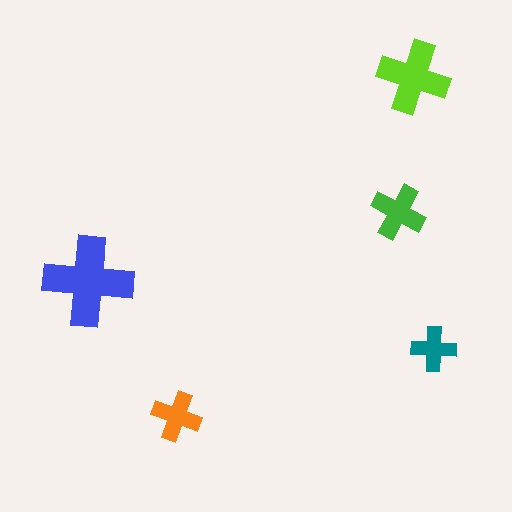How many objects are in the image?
There are 5 objects in the image.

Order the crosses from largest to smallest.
the blue one, the lime one, the green one, the orange one, the teal one.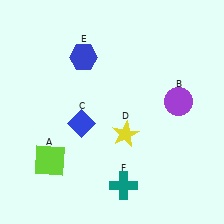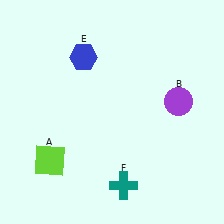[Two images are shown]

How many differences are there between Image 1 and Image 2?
There are 2 differences between the two images.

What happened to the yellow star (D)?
The yellow star (D) was removed in Image 2. It was in the bottom-right area of Image 1.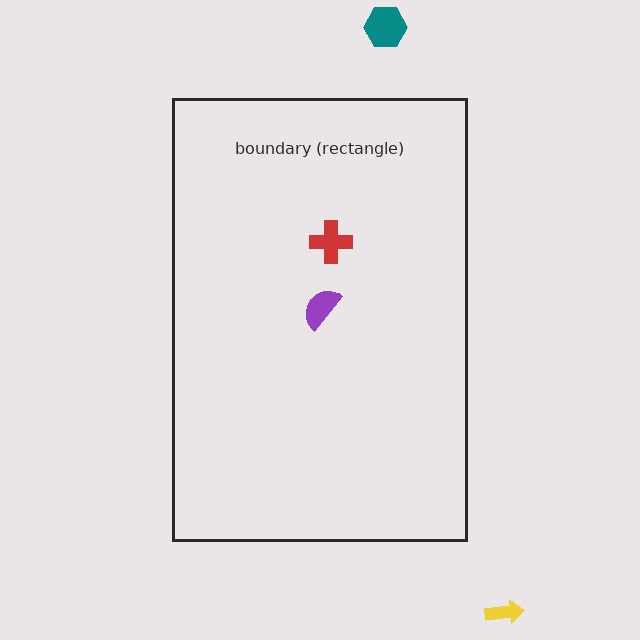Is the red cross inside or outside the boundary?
Inside.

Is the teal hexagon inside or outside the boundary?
Outside.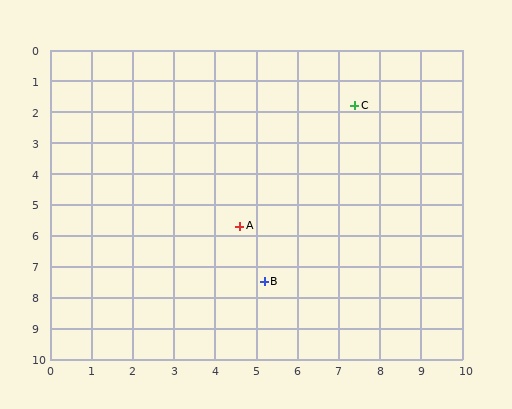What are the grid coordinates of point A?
Point A is at approximately (4.6, 5.7).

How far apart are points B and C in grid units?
Points B and C are about 6.1 grid units apart.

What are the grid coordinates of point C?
Point C is at approximately (7.4, 1.8).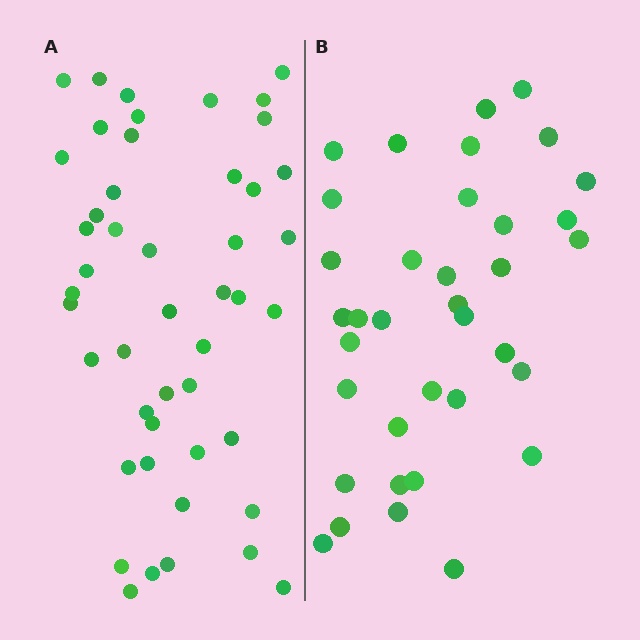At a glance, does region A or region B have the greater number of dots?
Region A (the left region) has more dots.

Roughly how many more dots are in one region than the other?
Region A has roughly 12 or so more dots than region B.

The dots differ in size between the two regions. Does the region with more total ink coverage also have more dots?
No. Region B has more total ink coverage because its dots are larger, but region A actually contains more individual dots. Total area can be misleading — the number of items is what matters here.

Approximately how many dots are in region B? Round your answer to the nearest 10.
About 40 dots. (The exact count is 36, which rounds to 40.)